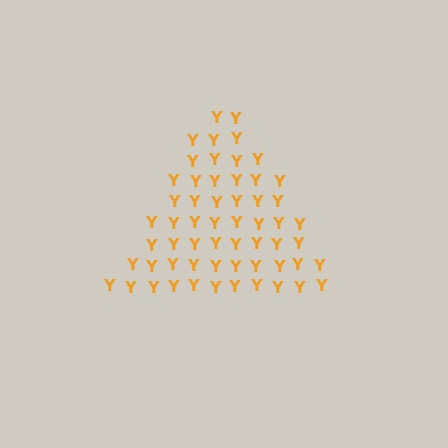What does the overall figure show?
The overall figure shows a triangle.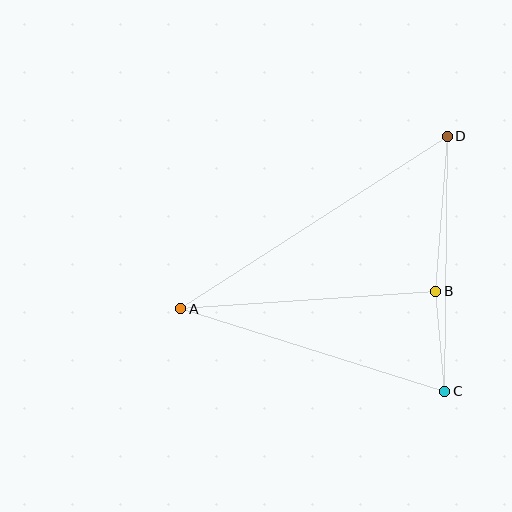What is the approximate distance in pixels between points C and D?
The distance between C and D is approximately 255 pixels.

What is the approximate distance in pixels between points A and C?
The distance between A and C is approximately 276 pixels.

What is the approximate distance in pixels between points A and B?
The distance between A and B is approximately 255 pixels.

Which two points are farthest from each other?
Points A and D are farthest from each other.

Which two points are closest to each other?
Points B and C are closest to each other.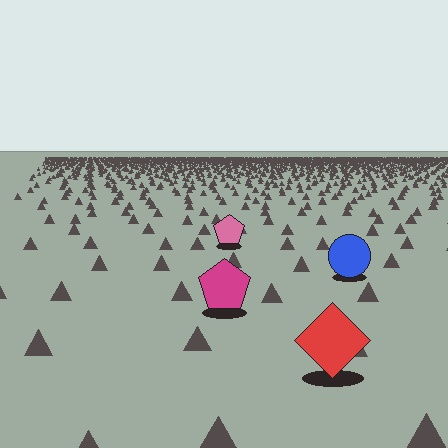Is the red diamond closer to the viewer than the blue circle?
Yes. The red diamond is closer — you can tell from the texture gradient: the ground texture is coarser near it.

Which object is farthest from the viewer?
The pink pentagon is farthest from the viewer. It appears smaller and the ground texture around it is denser.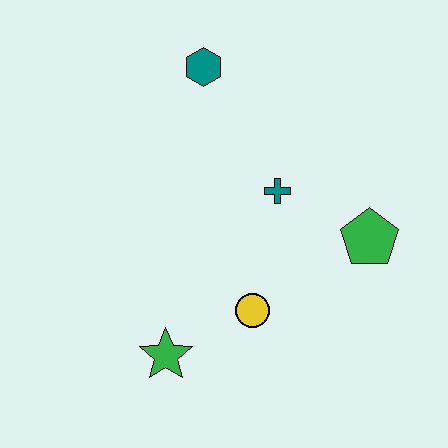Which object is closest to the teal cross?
The green pentagon is closest to the teal cross.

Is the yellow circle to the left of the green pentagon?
Yes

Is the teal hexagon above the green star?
Yes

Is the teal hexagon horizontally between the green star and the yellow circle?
Yes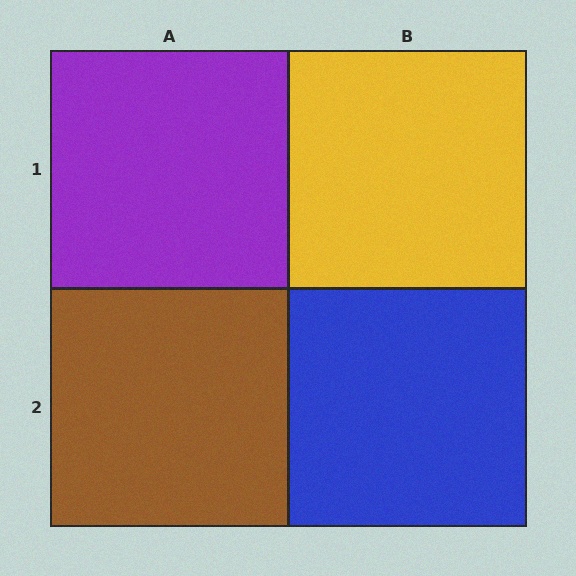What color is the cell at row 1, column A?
Purple.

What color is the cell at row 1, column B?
Yellow.